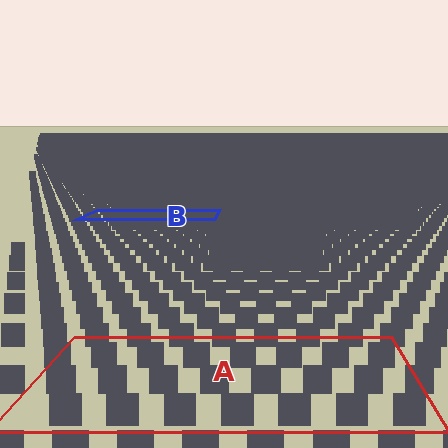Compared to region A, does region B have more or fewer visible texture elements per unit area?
Region B has more texture elements per unit area — they are packed more densely because it is farther away.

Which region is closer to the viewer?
Region A is closer. The texture elements there are larger and more spread out.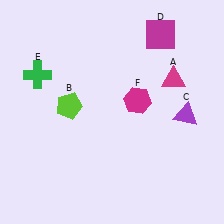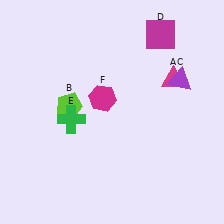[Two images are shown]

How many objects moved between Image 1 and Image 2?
3 objects moved between the two images.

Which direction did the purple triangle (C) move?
The purple triangle (C) moved up.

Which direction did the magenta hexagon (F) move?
The magenta hexagon (F) moved left.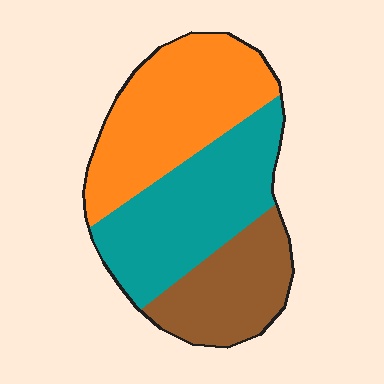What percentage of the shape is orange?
Orange covers roughly 40% of the shape.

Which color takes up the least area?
Brown, at roughly 25%.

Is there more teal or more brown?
Teal.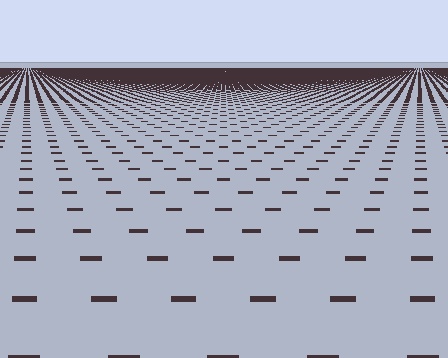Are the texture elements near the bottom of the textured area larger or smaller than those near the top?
Larger. Near the bottom, elements are closer to the viewer and appear at a bigger on-screen size.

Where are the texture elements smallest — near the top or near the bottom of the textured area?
Near the top.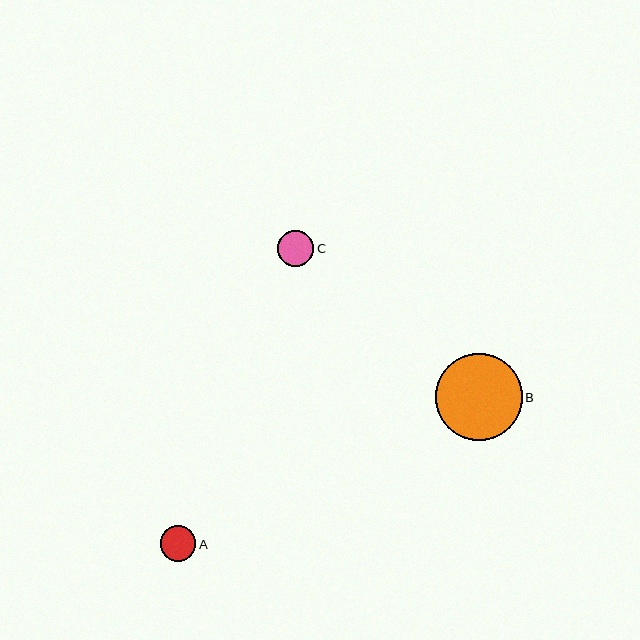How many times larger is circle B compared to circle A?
Circle B is approximately 2.5 times the size of circle A.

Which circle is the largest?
Circle B is the largest with a size of approximately 87 pixels.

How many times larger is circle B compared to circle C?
Circle B is approximately 2.4 times the size of circle C.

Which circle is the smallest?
Circle A is the smallest with a size of approximately 35 pixels.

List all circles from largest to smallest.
From largest to smallest: B, C, A.